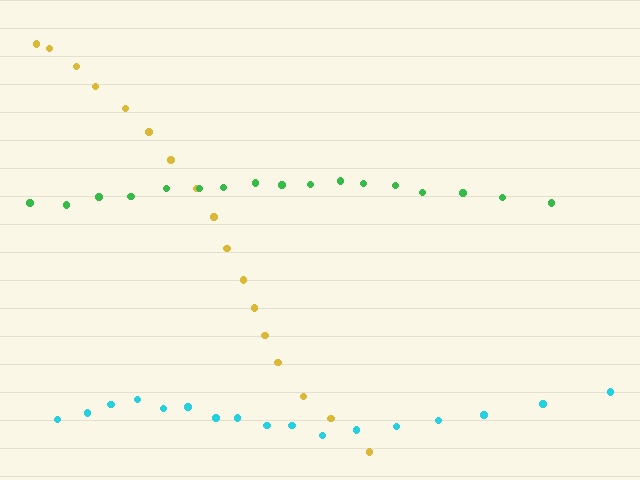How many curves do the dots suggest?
There are 3 distinct paths.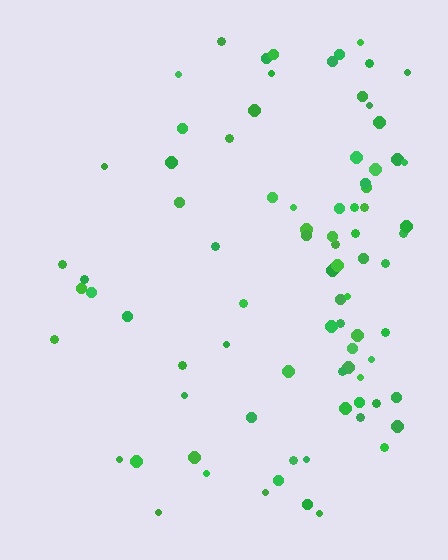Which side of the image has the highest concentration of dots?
The right.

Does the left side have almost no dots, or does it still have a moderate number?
Still a moderate number, just noticeably fewer than the right.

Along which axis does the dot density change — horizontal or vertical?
Horizontal.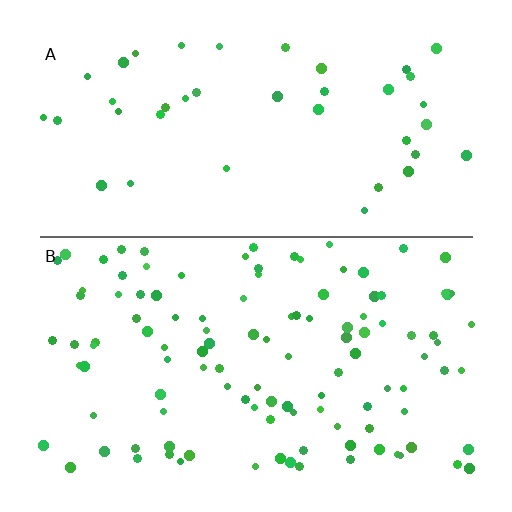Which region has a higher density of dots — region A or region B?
B (the bottom).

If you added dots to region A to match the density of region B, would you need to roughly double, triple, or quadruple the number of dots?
Approximately triple.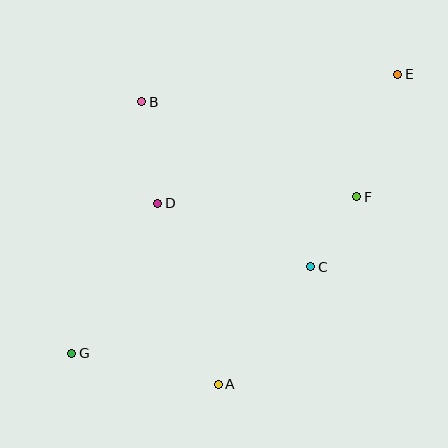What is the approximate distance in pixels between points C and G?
The distance between C and G is approximately 254 pixels.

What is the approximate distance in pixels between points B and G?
The distance between B and G is approximately 261 pixels.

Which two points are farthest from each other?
Points E and G are farthest from each other.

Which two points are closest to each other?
Points C and F are closest to each other.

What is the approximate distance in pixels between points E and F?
The distance between E and F is approximately 129 pixels.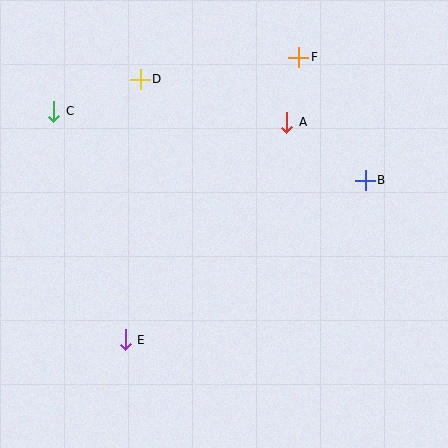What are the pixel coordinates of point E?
Point E is at (125, 340).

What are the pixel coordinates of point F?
Point F is at (299, 57).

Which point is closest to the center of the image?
Point A at (287, 122) is closest to the center.